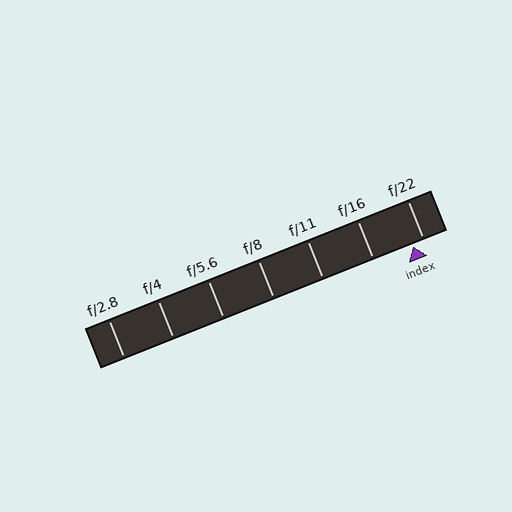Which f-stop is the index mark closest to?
The index mark is closest to f/22.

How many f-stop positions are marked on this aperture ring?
There are 7 f-stop positions marked.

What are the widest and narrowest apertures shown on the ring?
The widest aperture shown is f/2.8 and the narrowest is f/22.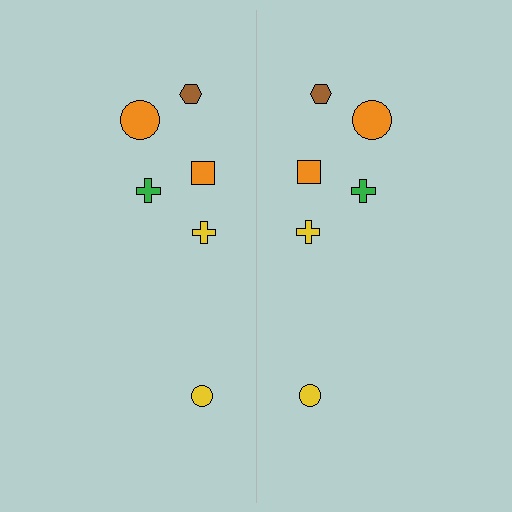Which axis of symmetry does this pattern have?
The pattern has a vertical axis of symmetry running through the center of the image.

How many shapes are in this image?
There are 12 shapes in this image.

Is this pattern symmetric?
Yes, this pattern has bilateral (reflection) symmetry.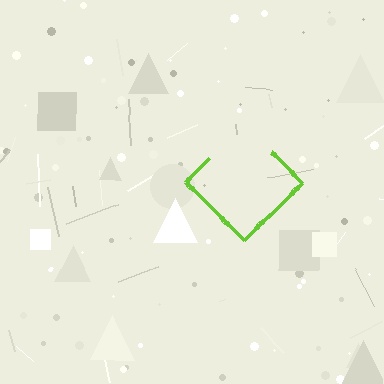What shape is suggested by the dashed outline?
The dashed outline suggests a diamond.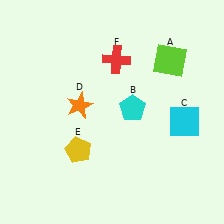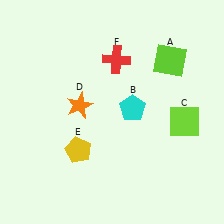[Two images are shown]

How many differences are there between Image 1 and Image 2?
There is 1 difference between the two images.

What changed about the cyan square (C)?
In Image 1, C is cyan. In Image 2, it changed to lime.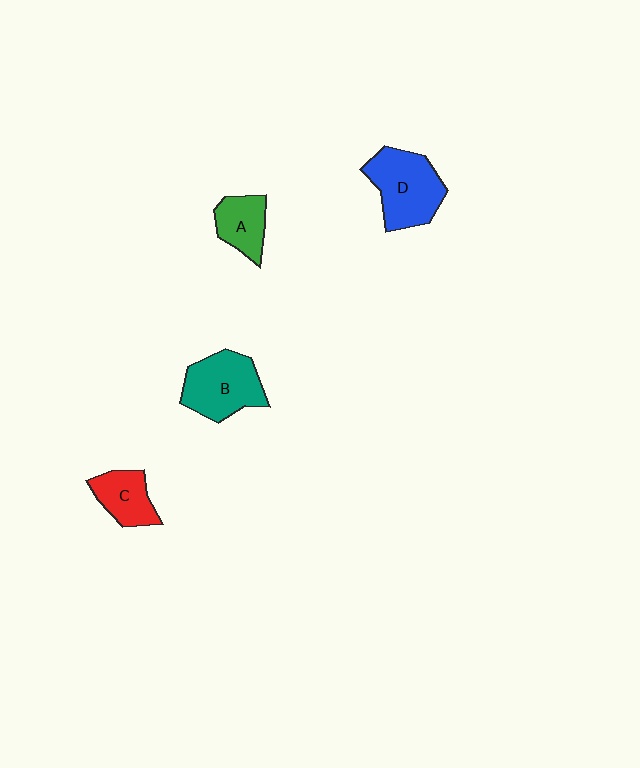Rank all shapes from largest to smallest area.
From largest to smallest: D (blue), B (teal), C (red), A (green).